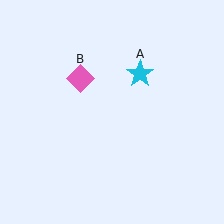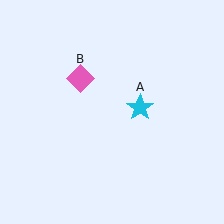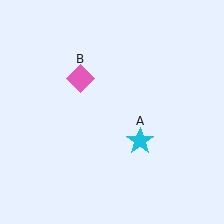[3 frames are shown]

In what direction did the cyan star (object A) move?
The cyan star (object A) moved down.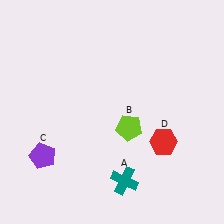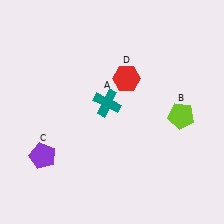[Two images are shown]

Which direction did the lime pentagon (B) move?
The lime pentagon (B) moved right.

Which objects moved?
The objects that moved are: the teal cross (A), the lime pentagon (B), the red hexagon (D).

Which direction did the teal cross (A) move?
The teal cross (A) moved up.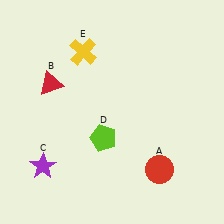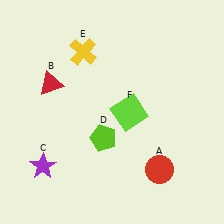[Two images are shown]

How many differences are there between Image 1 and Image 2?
There is 1 difference between the two images.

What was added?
A lime square (F) was added in Image 2.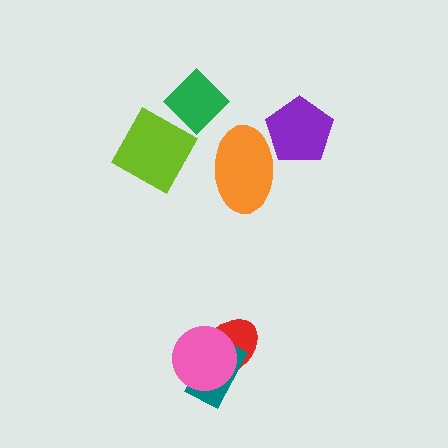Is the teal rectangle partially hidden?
Yes, it is partially covered by another shape.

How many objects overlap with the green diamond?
0 objects overlap with the green diamond.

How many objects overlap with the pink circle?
2 objects overlap with the pink circle.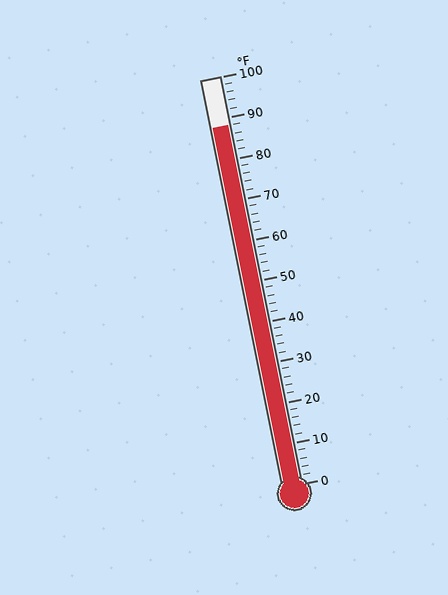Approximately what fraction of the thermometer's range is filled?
The thermometer is filled to approximately 90% of its range.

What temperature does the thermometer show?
The thermometer shows approximately 88°F.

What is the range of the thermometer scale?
The thermometer scale ranges from 0°F to 100°F.